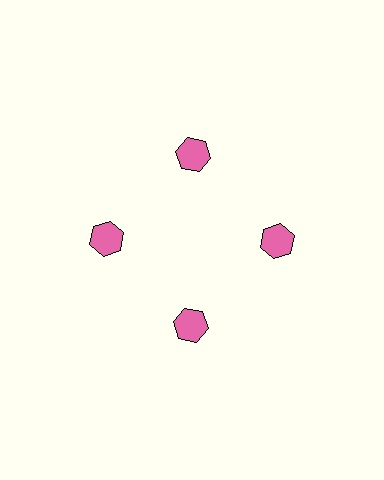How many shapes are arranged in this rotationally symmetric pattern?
There are 4 shapes, arranged in 4 groups of 1.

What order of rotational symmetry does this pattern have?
This pattern has 4-fold rotational symmetry.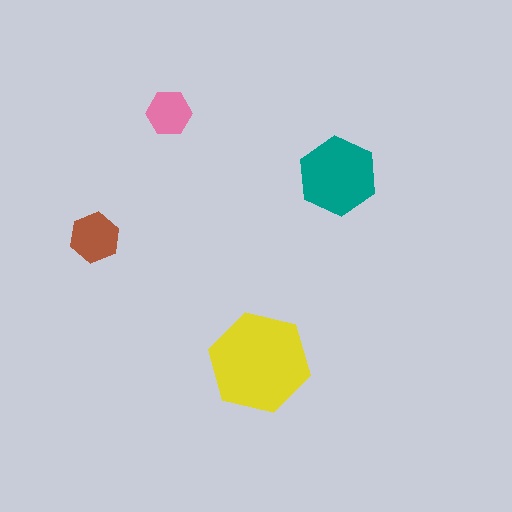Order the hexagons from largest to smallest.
the yellow one, the teal one, the brown one, the pink one.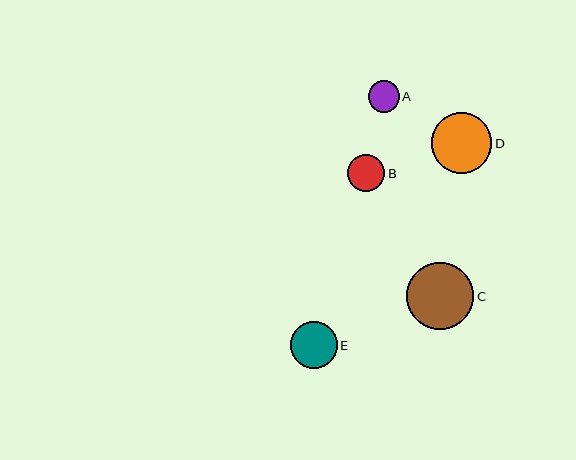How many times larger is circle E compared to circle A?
Circle E is approximately 1.5 times the size of circle A.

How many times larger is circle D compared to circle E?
Circle D is approximately 1.3 times the size of circle E.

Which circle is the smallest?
Circle A is the smallest with a size of approximately 31 pixels.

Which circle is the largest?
Circle C is the largest with a size of approximately 67 pixels.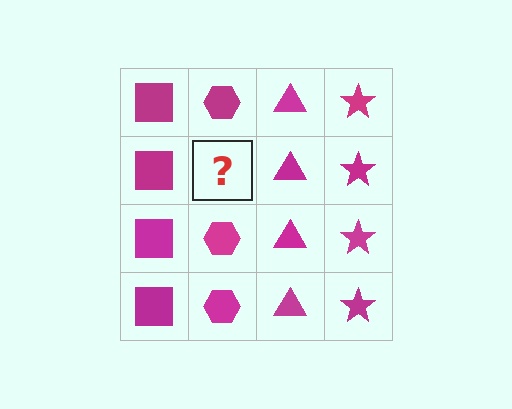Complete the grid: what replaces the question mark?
The question mark should be replaced with a magenta hexagon.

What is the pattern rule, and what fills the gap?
The rule is that each column has a consistent shape. The gap should be filled with a magenta hexagon.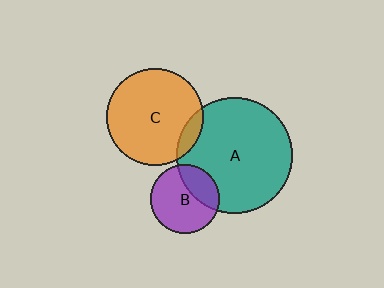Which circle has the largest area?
Circle A (teal).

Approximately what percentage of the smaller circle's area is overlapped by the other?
Approximately 10%.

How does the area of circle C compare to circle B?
Approximately 1.9 times.